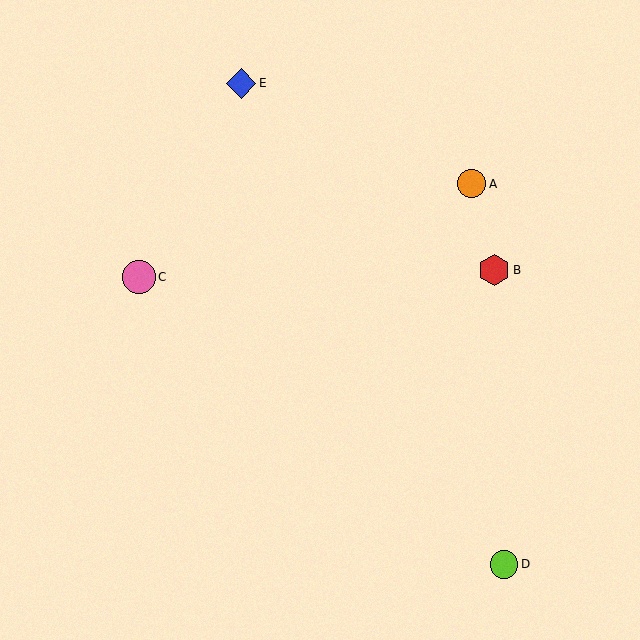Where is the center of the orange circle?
The center of the orange circle is at (472, 184).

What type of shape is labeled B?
Shape B is a red hexagon.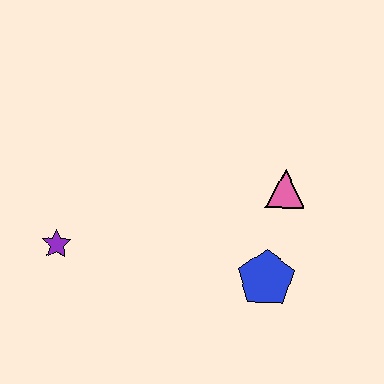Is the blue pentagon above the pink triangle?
No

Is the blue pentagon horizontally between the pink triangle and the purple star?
Yes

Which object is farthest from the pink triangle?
The purple star is farthest from the pink triangle.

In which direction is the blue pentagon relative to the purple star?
The blue pentagon is to the right of the purple star.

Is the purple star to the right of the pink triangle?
No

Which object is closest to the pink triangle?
The blue pentagon is closest to the pink triangle.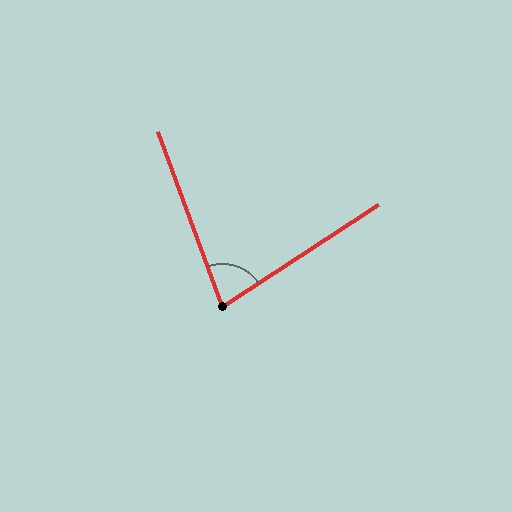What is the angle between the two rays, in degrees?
Approximately 77 degrees.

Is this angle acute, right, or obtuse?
It is acute.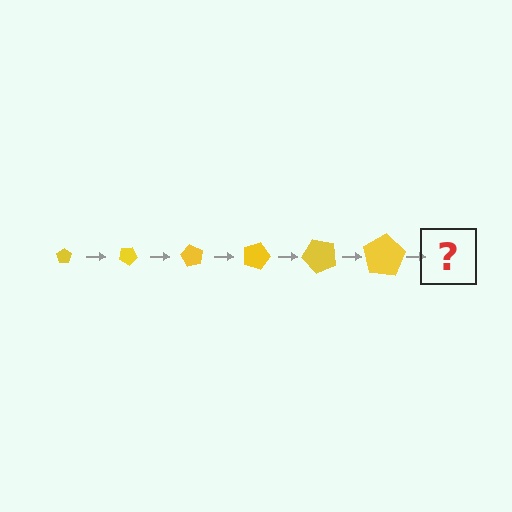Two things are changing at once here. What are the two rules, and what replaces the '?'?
The two rules are that the pentagon grows larger each step and it rotates 30 degrees each step. The '?' should be a pentagon, larger than the previous one and rotated 180 degrees from the start.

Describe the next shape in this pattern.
It should be a pentagon, larger than the previous one and rotated 180 degrees from the start.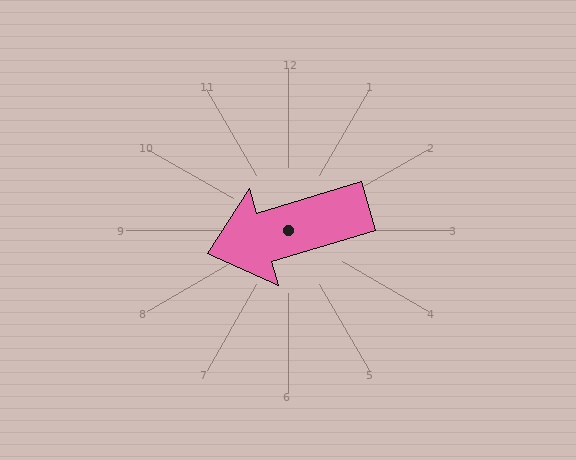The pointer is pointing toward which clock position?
Roughly 8 o'clock.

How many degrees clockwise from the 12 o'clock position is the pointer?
Approximately 253 degrees.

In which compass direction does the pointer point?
West.